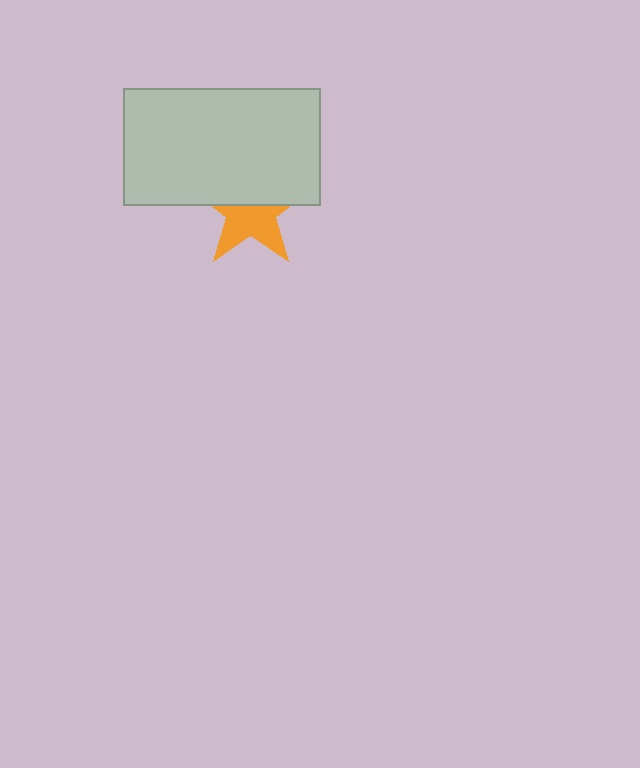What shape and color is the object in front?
The object in front is a light gray rectangle.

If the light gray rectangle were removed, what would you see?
You would see the complete orange star.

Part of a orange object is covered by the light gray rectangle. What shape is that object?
It is a star.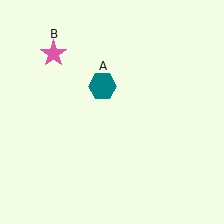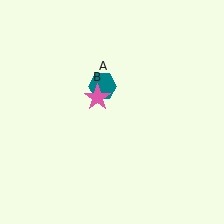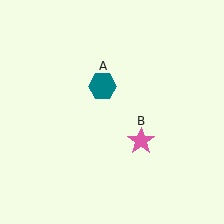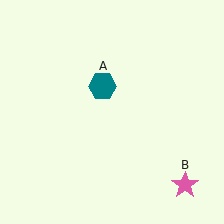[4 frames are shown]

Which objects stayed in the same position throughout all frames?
Teal hexagon (object A) remained stationary.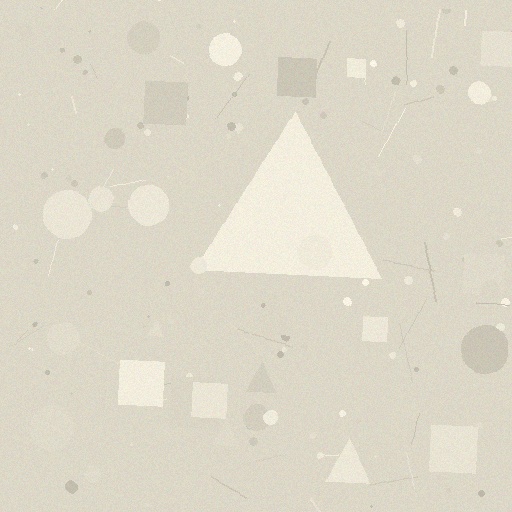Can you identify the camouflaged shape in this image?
The camouflaged shape is a triangle.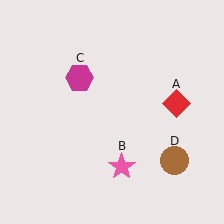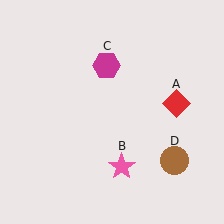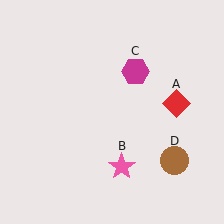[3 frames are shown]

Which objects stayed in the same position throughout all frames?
Red diamond (object A) and pink star (object B) and brown circle (object D) remained stationary.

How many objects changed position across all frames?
1 object changed position: magenta hexagon (object C).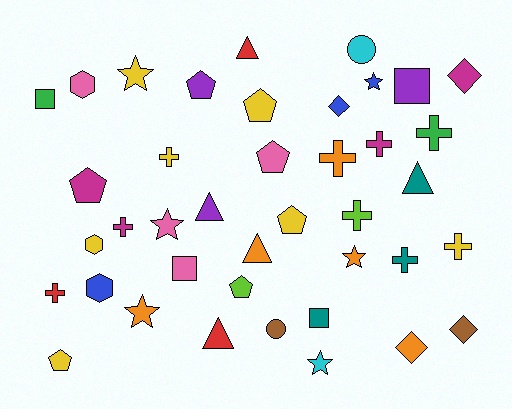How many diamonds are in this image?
There are 4 diamonds.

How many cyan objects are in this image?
There are 2 cyan objects.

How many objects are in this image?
There are 40 objects.